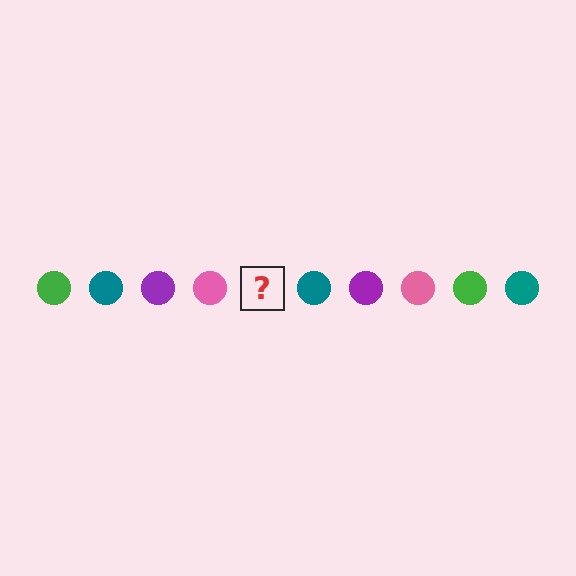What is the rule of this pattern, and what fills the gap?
The rule is that the pattern cycles through green, teal, purple, pink circles. The gap should be filled with a green circle.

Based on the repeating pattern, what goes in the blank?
The blank should be a green circle.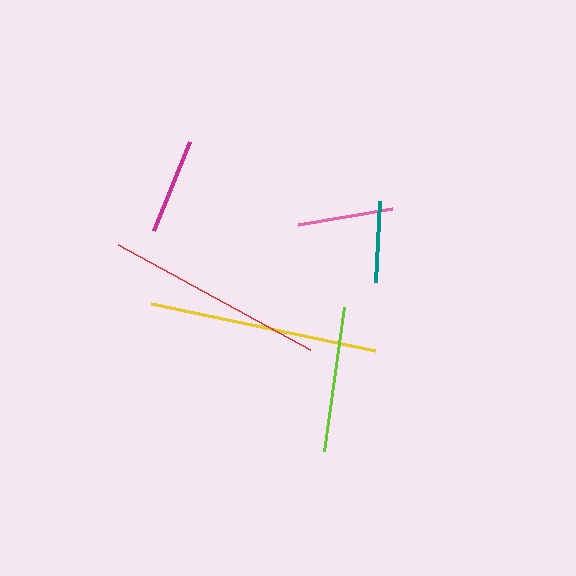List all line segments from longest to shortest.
From longest to shortest: yellow, red, lime, magenta, pink, teal.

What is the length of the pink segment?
The pink segment is approximately 95 pixels long.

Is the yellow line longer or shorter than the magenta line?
The yellow line is longer than the magenta line.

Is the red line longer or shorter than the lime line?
The red line is longer than the lime line.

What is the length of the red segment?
The red segment is approximately 218 pixels long.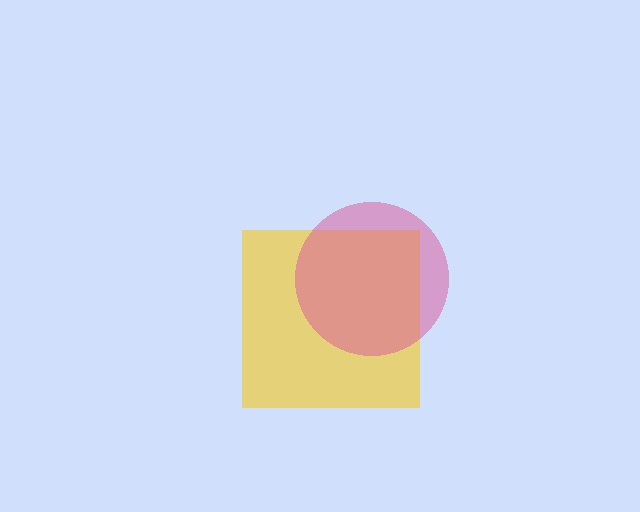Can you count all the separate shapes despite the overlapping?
Yes, there are 2 separate shapes.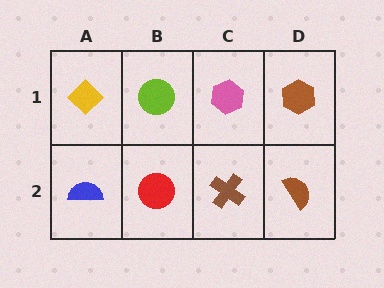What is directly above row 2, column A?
A yellow diamond.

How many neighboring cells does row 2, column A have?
2.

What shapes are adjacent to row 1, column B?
A red circle (row 2, column B), a yellow diamond (row 1, column A), a pink hexagon (row 1, column C).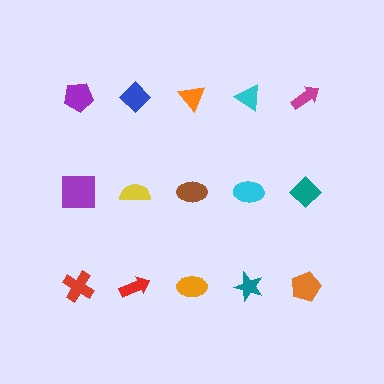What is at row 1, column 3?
An orange triangle.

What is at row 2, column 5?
A teal diamond.